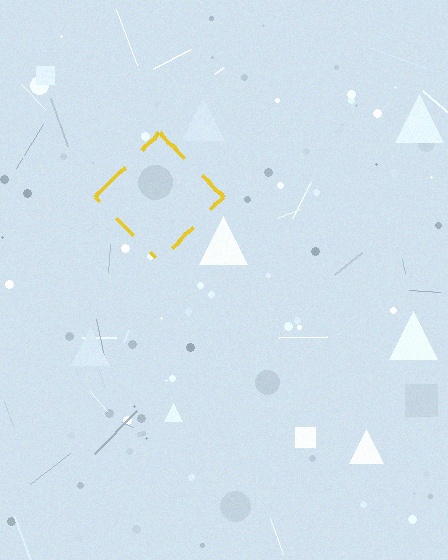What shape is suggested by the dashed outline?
The dashed outline suggests a diamond.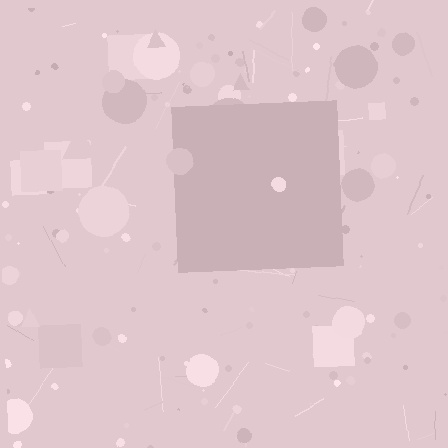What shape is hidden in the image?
A square is hidden in the image.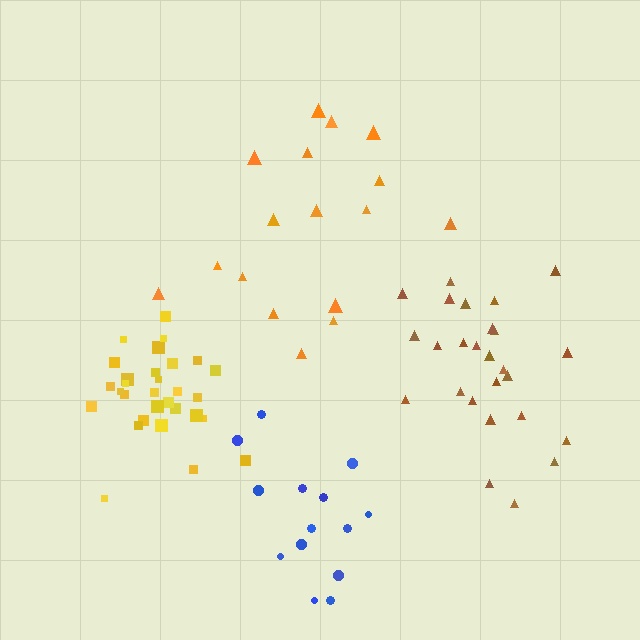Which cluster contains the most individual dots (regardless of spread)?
Yellow (30).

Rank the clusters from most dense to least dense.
yellow, brown, blue, orange.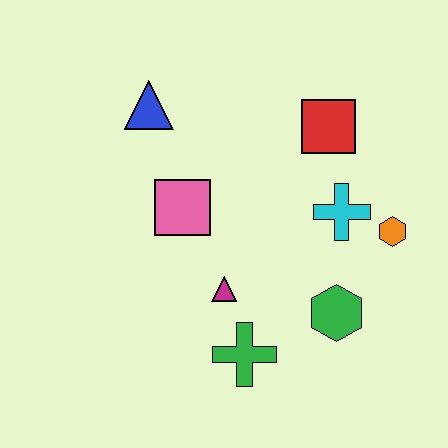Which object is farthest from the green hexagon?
The blue triangle is farthest from the green hexagon.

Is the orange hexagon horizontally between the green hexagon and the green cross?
No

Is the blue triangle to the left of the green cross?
Yes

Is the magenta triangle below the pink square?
Yes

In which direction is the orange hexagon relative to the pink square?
The orange hexagon is to the right of the pink square.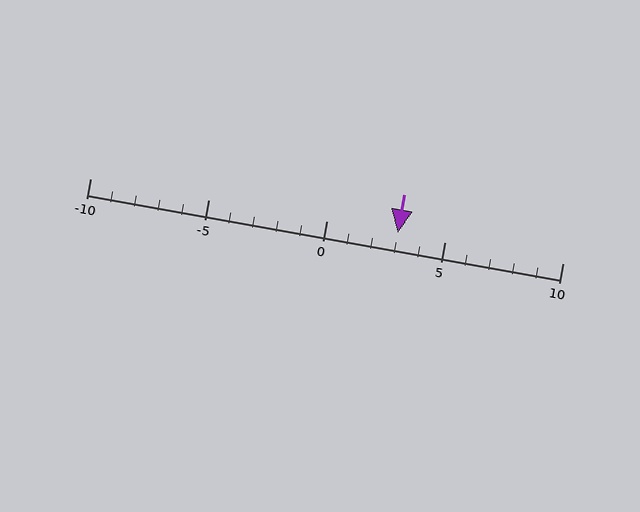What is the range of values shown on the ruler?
The ruler shows values from -10 to 10.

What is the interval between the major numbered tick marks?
The major tick marks are spaced 5 units apart.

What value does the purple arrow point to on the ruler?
The purple arrow points to approximately 3.